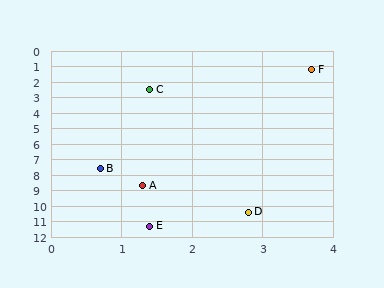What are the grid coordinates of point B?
Point B is at approximately (0.7, 7.6).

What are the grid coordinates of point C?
Point C is at approximately (1.4, 2.5).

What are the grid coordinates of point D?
Point D is at approximately (2.8, 10.4).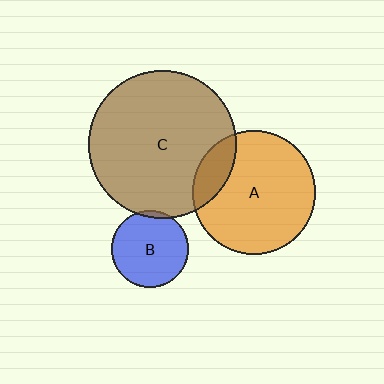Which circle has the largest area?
Circle C (brown).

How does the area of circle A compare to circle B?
Approximately 2.6 times.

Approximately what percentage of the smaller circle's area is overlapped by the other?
Approximately 5%.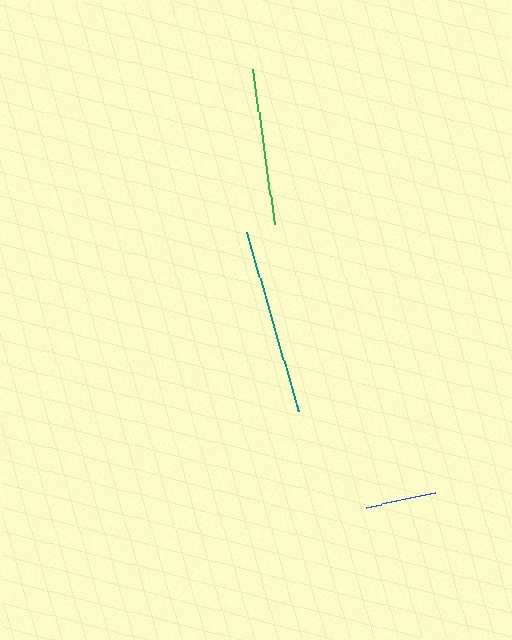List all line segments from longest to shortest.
From longest to shortest: teal, green, blue.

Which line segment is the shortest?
The blue line is the shortest at approximately 70 pixels.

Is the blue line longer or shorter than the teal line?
The teal line is longer than the blue line.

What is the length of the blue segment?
The blue segment is approximately 70 pixels long.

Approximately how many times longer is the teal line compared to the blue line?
The teal line is approximately 2.7 times the length of the blue line.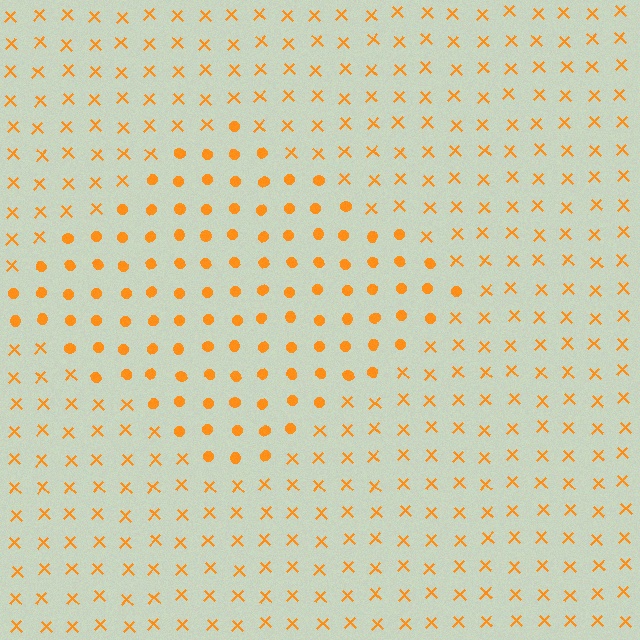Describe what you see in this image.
The image is filled with small orange elements arranged in a uniform grid. A diamond-shaped region contains circles, while the surrounding area contains X marks. The boundary is defined purely by the change in element shape.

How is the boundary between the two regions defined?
The boundary is defined by a change in element shape: circles inside vs. X marks outside. All elements share the same color and spacing.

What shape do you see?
I see a diamond.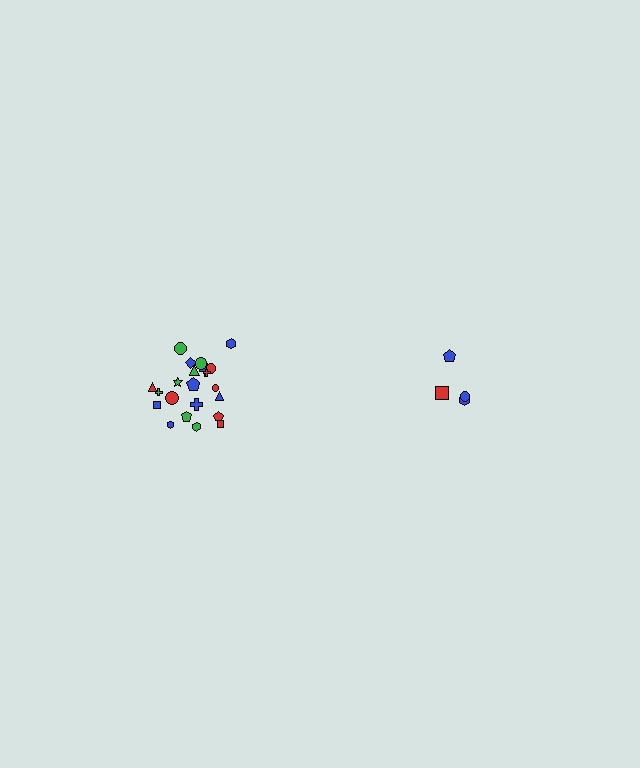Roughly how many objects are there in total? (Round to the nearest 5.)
Roughly 25 objects in total.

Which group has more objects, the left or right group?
The left group.